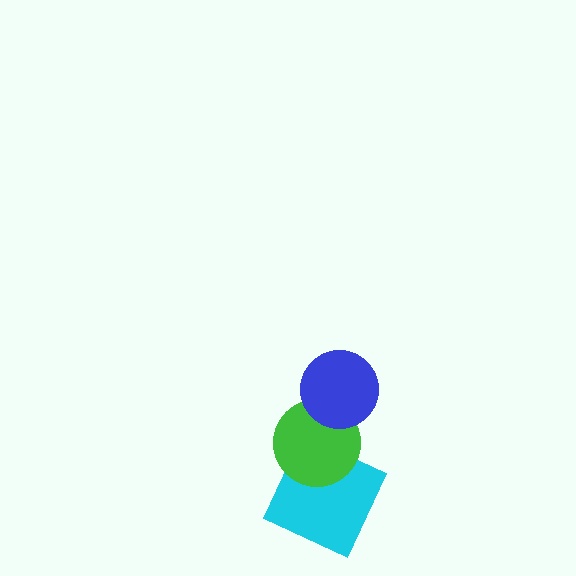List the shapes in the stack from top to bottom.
From top to bottom: the blue circle, the green circle, the cyan square.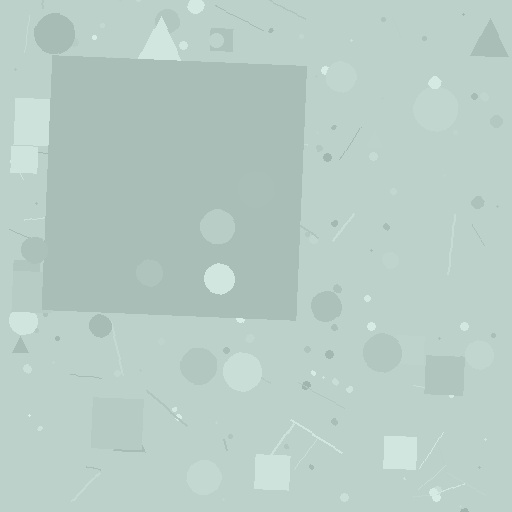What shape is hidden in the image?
A square is hidden in the image.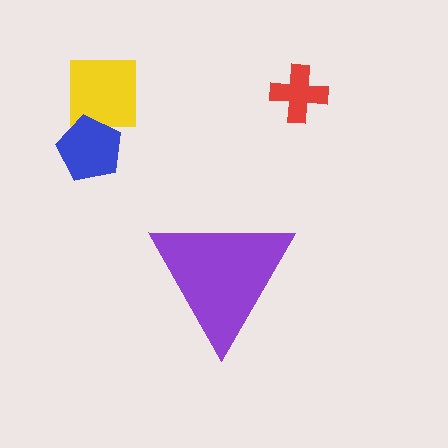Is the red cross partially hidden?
No, the red cross is fully visible.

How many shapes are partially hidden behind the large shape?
0 shapes are partially hidden.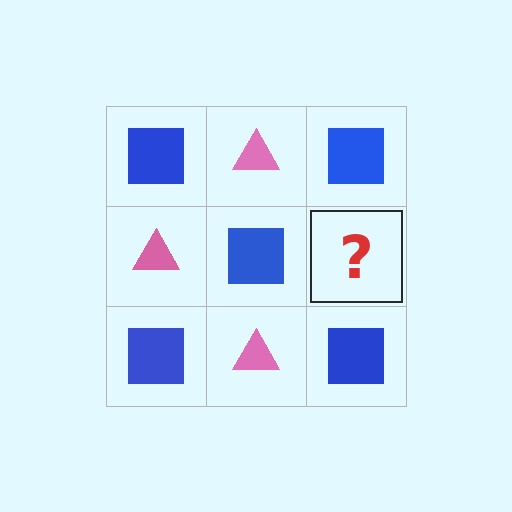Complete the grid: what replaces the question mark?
The question mark should be replaced with a pink triangle.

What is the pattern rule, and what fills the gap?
The rule is that it alternates blue square and pink triangle in a checkerboard pattern. The gap should be filled with a pink triangle.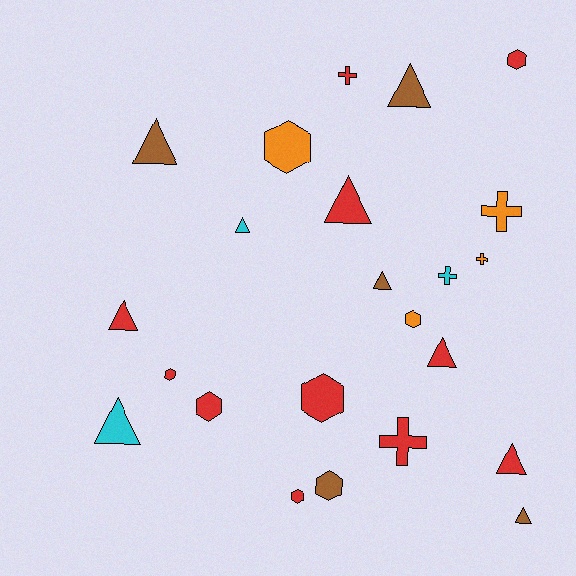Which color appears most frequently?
Red, with 11 objects.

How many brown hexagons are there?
There is 1 brown hexagon.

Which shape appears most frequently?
Triangle, with 10 objects.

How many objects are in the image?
There are 23 objects.